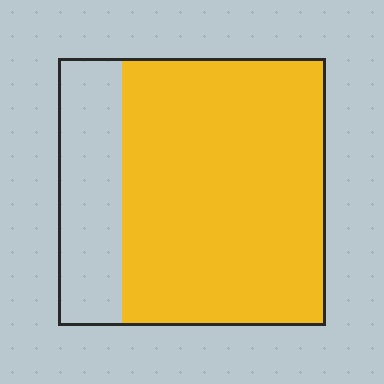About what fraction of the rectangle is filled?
About three quarters (3/4).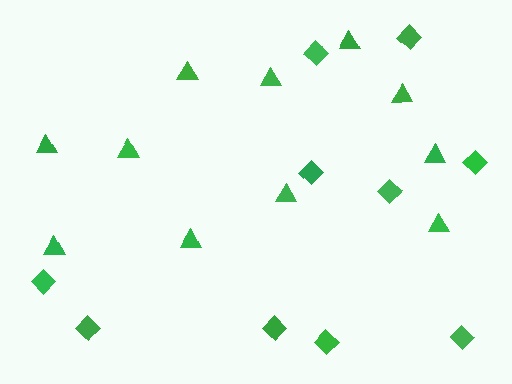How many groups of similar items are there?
There are 2 groups: one group of diamonds (10) and one group of triangles (11).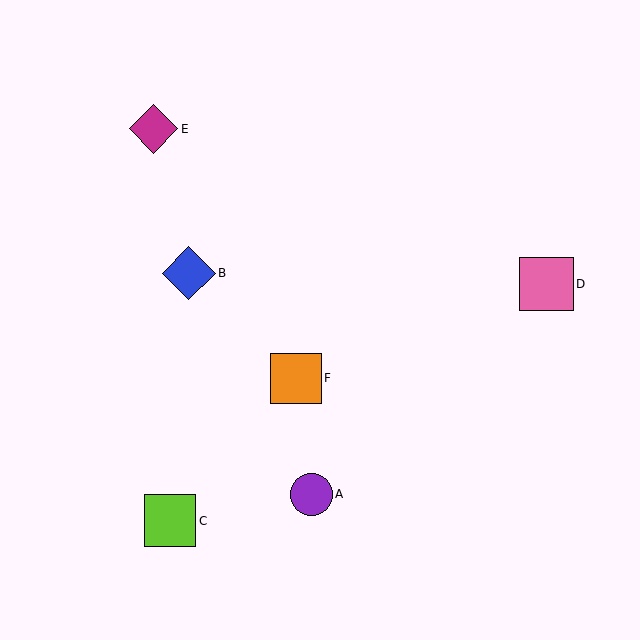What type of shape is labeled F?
Shape F is an orange square.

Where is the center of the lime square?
The center of the lime square is at (170, 521).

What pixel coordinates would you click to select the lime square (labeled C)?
Click at (170, 521) to select the lime square C.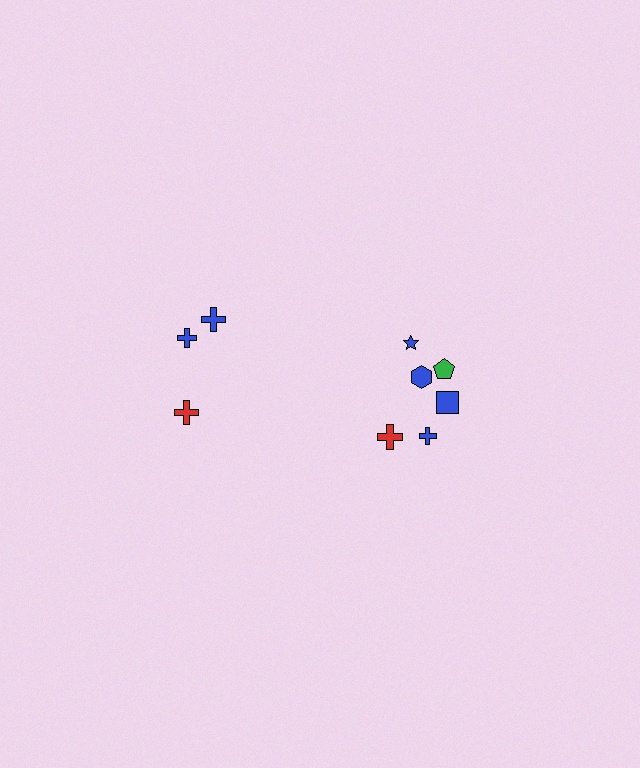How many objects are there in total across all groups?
There are 9 objects.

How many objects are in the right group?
There are 6 objects.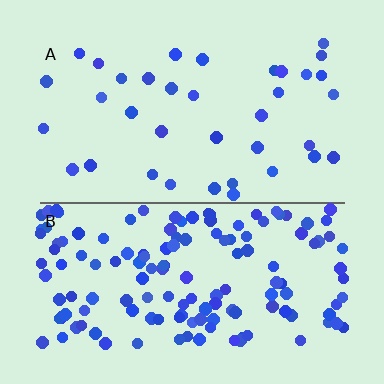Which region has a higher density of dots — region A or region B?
B (the bottom).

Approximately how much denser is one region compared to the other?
Approximately 4.0× — region B over region A.